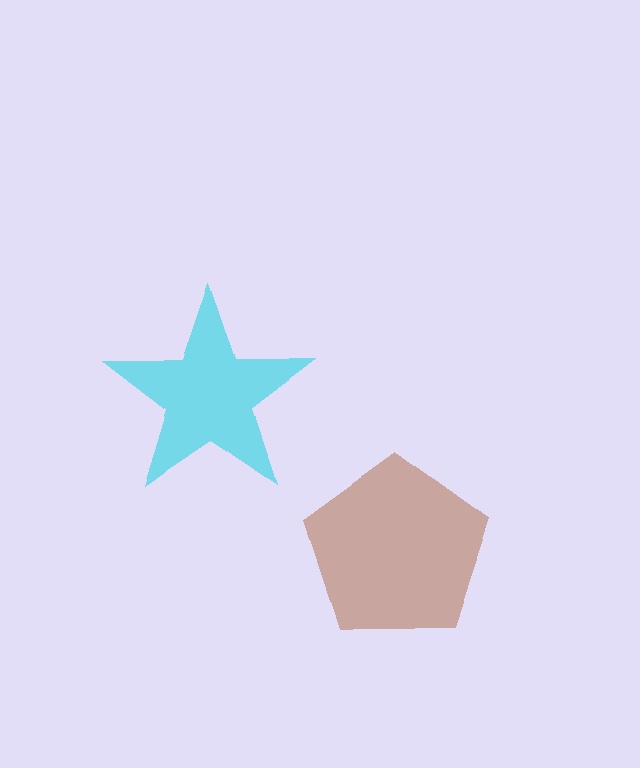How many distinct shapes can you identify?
There are 2 distinct shapes: a brown pentagon, a cyan star.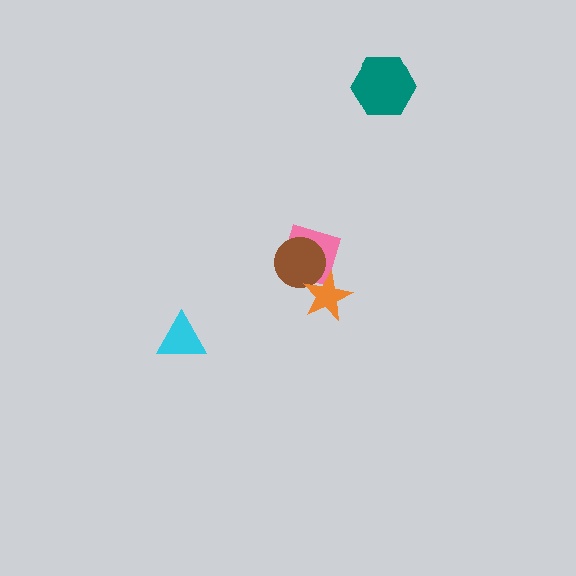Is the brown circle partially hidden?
Yes, it is partially covered by another shape.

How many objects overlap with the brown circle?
2 objects overlap with the brown circle.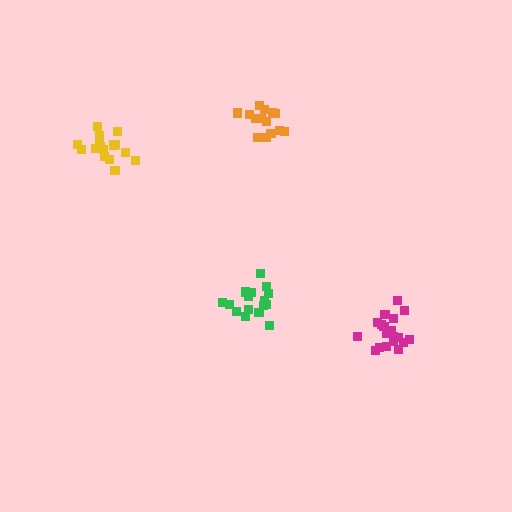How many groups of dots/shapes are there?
There are 4 groups.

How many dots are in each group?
Group 1: 16 dots, Group 2: 19 dots, Group 3: 16 dots, Group 4: 14 dots (65 total).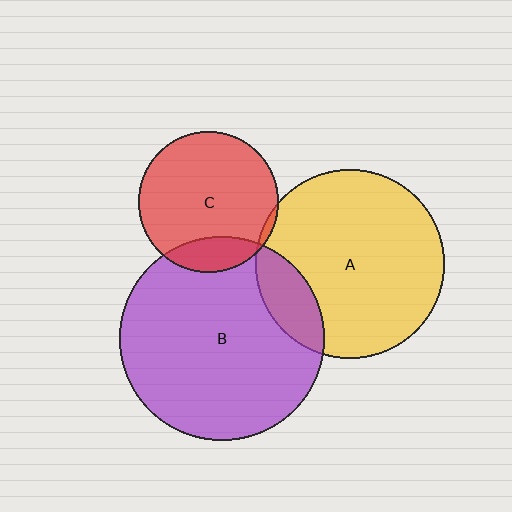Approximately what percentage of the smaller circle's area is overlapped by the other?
Approximately 5%.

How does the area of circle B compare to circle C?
Approximately 2.1 times.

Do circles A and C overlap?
Yes.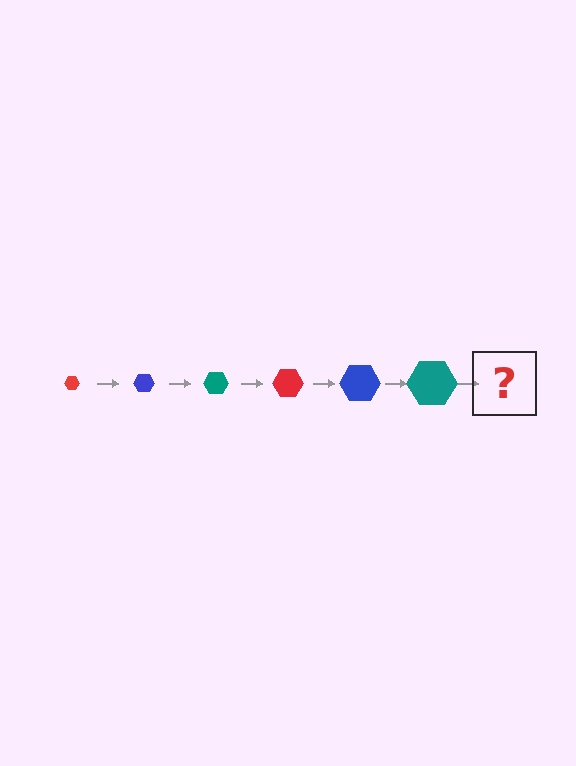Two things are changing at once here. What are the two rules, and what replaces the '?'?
The two rules are that the hexagon grows larger each step and the color cycles through red, blue, and teal. The '?' should be a red hexagon, larger than the previous one.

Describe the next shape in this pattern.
It should be a red hexagon, larger than the previous one.